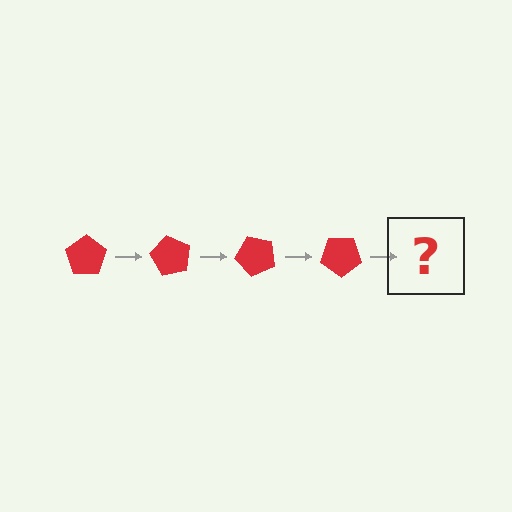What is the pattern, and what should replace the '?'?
The pattern is that the pentagon rotates 60 degrees each step. The '?' should be a red pentagon rotated 240 degrees.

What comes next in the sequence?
The next element should be a red pentagon rotated 240 degrees.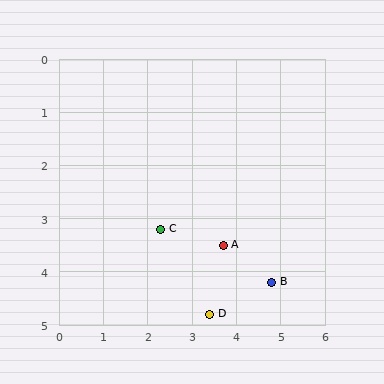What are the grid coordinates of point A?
Point A is at approximately (3.7, 3.5).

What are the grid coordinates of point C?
Point C is at approximately (2.3, 3.2).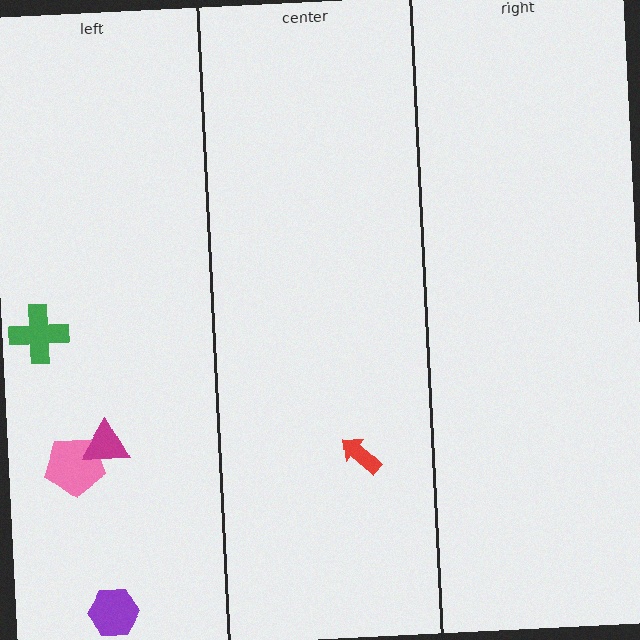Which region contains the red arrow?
The center region.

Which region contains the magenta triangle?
The left region.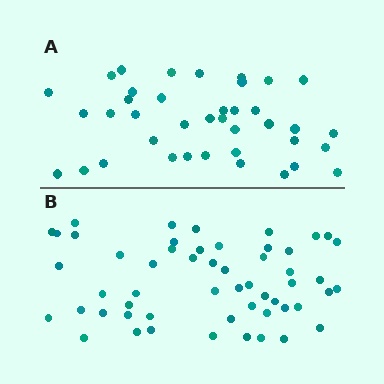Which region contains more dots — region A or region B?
Region B (the bottom region) has more dots.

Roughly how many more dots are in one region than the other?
Region B has approximately 15 more dots than region A.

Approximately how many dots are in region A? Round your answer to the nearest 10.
About 40 dots. (The exact count is 39, which rounds to 40.)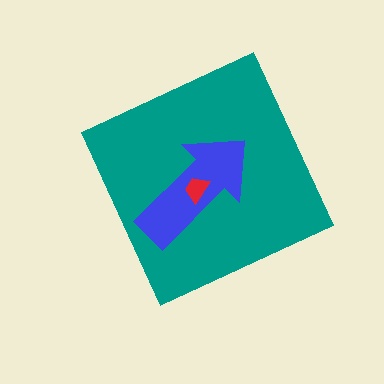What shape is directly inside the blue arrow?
The red trapezoid.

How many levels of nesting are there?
3.